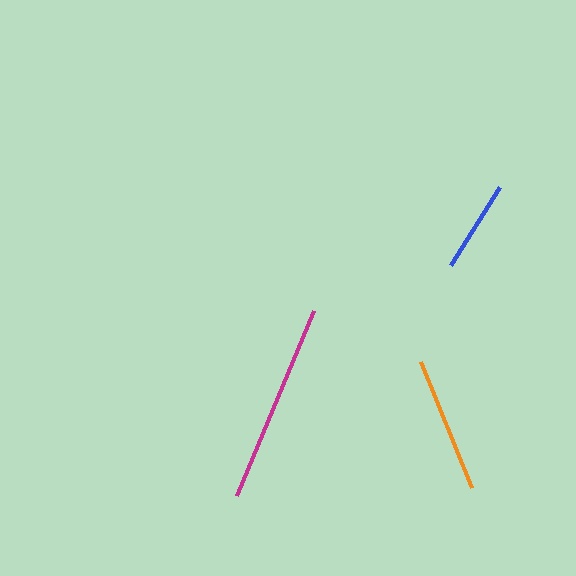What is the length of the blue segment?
The blue segment is approximately 92 pixels long.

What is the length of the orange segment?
The orange segment is approximately 137 pixels long.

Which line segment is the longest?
The magenta line is the longest at approximately 200 pixels.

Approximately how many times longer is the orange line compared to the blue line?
The orange line is approximately 1.5 times the length of the blue line.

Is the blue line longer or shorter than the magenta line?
The magenta line is longer than the blue line.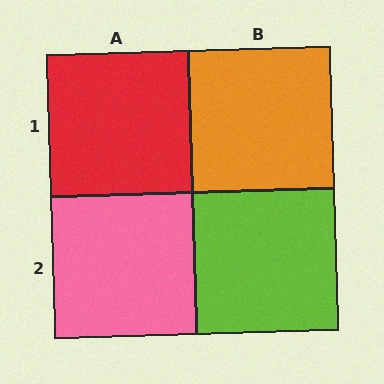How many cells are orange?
1 cell is orange.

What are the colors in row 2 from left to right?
Pink, lime.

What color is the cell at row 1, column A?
Red.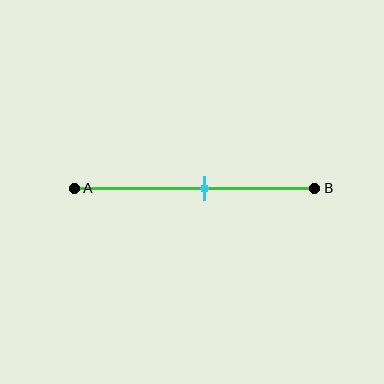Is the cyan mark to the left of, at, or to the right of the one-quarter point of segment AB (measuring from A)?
The cyan mark is to the right of the one-quarter point of segment AB.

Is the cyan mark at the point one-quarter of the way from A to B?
No, the mark is at about 55% from A, not at the 25% one-quarter point.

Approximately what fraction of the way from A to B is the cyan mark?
The cyan mark is approximately 55% of the way from A to B.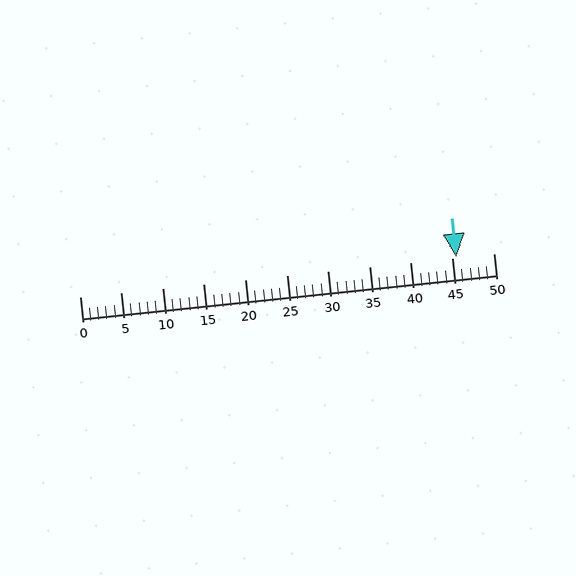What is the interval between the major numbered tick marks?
The major tick marks are spaced 5 units apart.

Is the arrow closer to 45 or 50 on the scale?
The arrow is closer to 45.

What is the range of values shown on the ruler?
The ruler shows values from 0 to 50.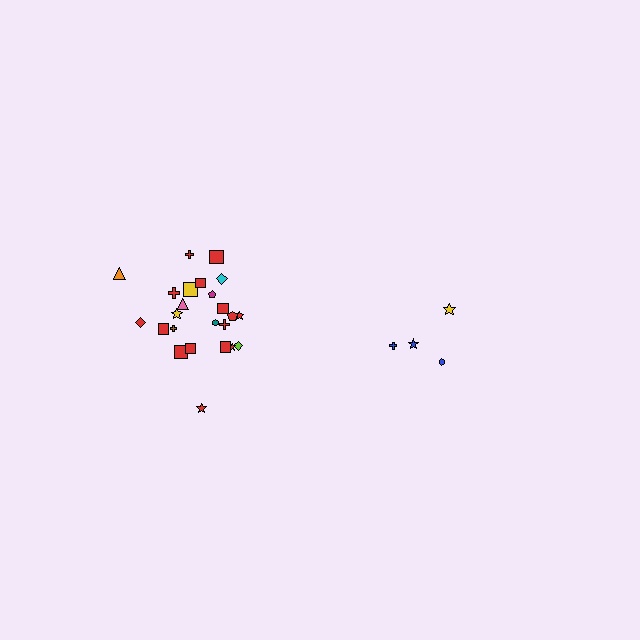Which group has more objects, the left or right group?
The left group.